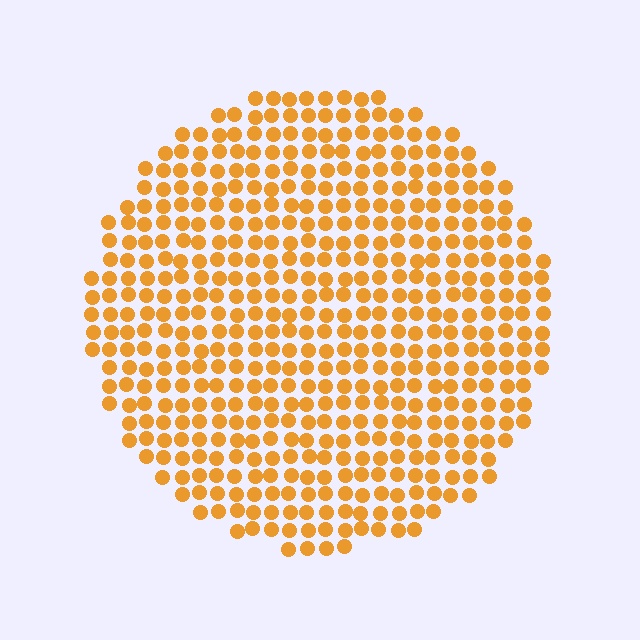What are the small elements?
The small elements are circles.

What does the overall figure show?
The overall figure shows a circle.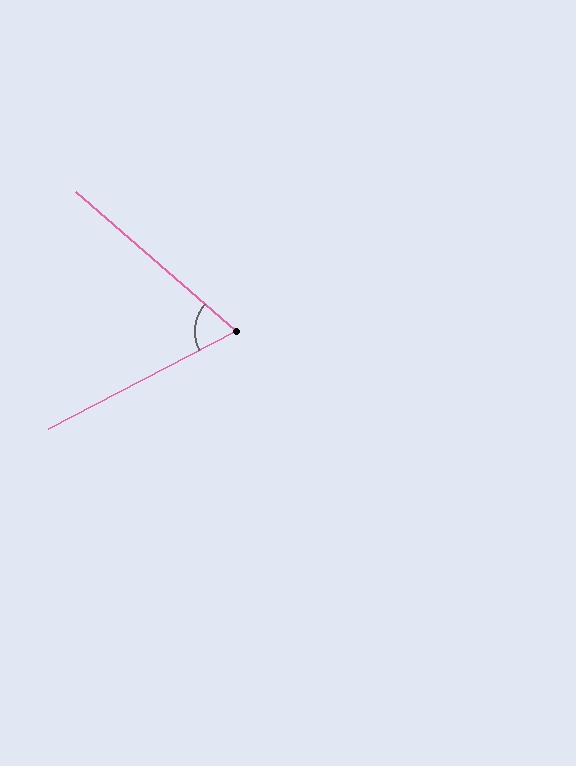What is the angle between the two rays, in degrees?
Approximately 69 degrees.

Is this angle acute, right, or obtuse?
It is acute.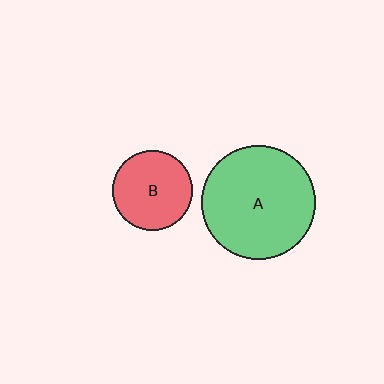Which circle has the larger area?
Circle A (green).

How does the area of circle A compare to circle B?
Approximately 2.0 times.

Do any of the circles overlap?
No, none of the circles overlap.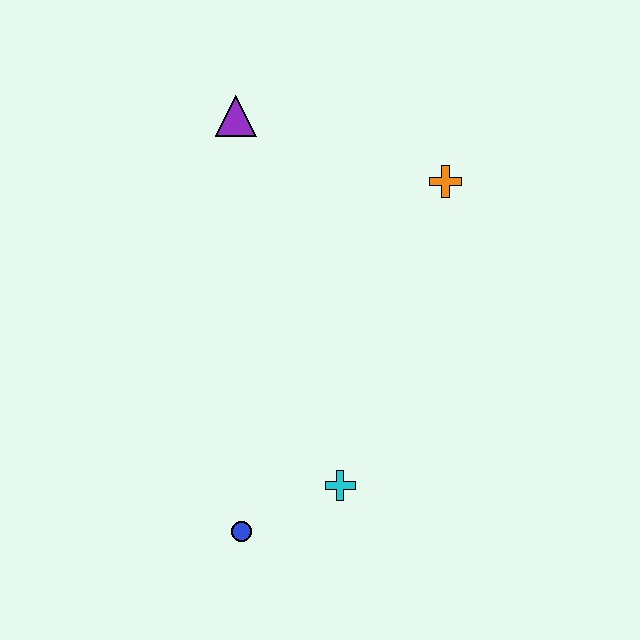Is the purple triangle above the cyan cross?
Yes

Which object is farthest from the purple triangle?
The blue circle is farthest from the purple triangle.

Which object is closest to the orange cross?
The purple triangle is closest to the orange cross.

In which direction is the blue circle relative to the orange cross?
The blue circle is below the orange cross.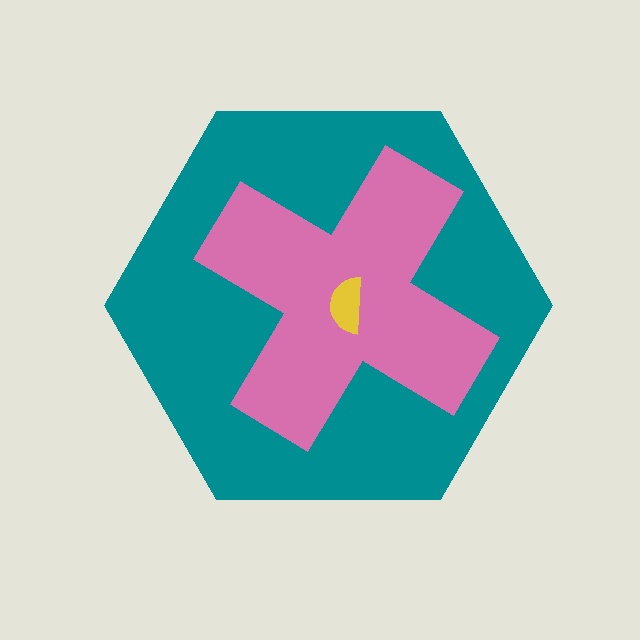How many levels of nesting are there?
3.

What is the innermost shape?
The yellow semicircle.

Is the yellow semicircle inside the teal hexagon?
Yes.